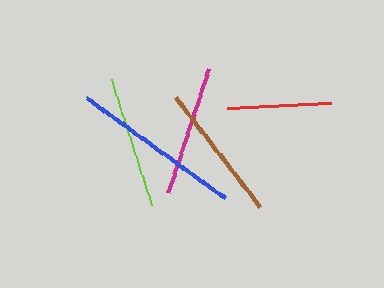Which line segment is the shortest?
The red line is the shortest at approximately 104 pixels.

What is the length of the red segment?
The red segment is approximately 104 pixels long.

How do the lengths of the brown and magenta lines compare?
The brown and magenta lines are approximately the same length.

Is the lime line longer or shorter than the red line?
The lime line is longer than the red line.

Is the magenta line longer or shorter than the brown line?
The brown line is longer than the magenta line.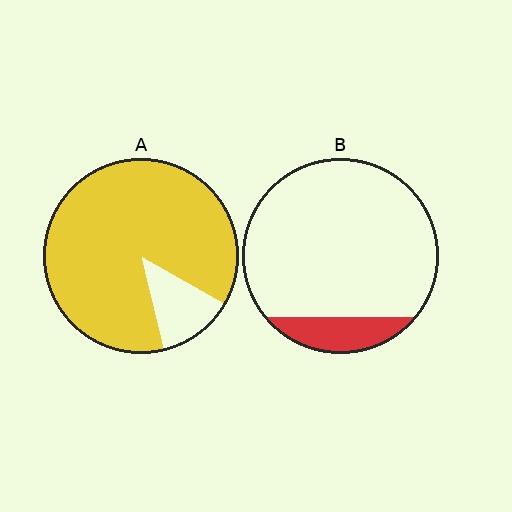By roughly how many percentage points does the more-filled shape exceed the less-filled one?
By roughly 75 percentage points (A over B).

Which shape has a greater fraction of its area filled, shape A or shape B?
Shape A.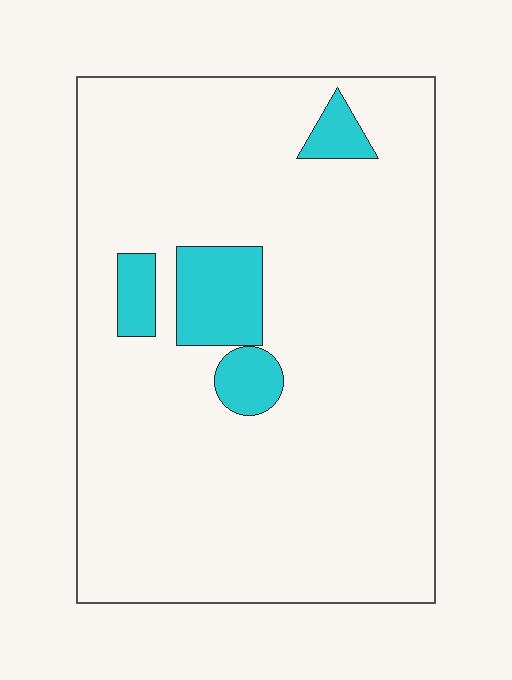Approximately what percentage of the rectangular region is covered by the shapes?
Approximately 10%.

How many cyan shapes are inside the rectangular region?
4.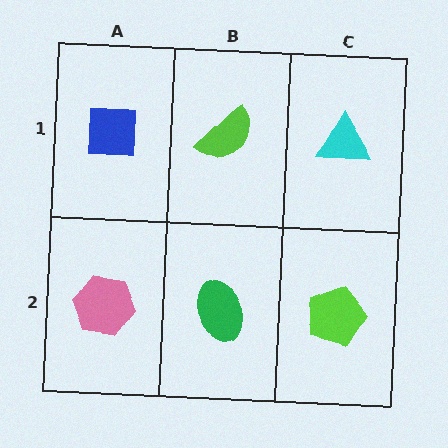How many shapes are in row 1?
3 shapes.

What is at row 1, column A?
A blue square.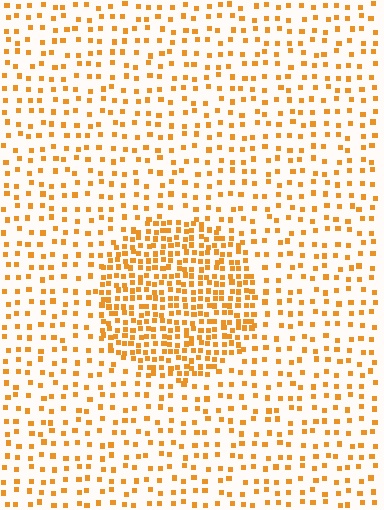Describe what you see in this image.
The image contains small orange elements arranged at two different densities. A circle-shaped region is visible where the elements are more densely packed than the surrounding area.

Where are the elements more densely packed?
The elements are more densely packed inside the circle boundary.